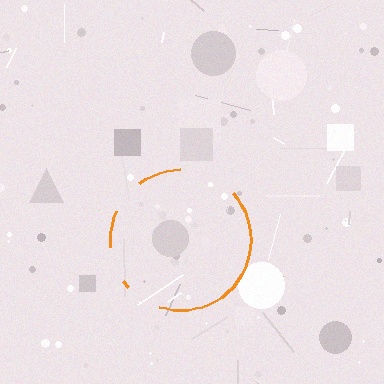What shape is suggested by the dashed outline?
The dashed outline suggests a circle.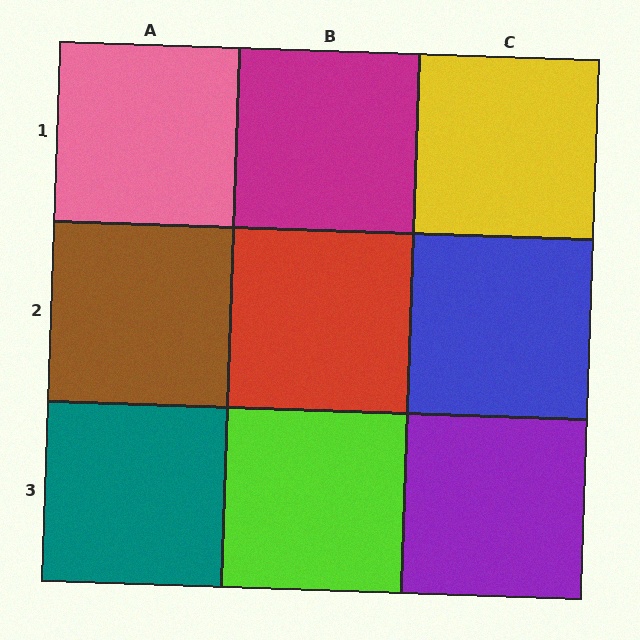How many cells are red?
1 cell is red.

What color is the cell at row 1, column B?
Magenta.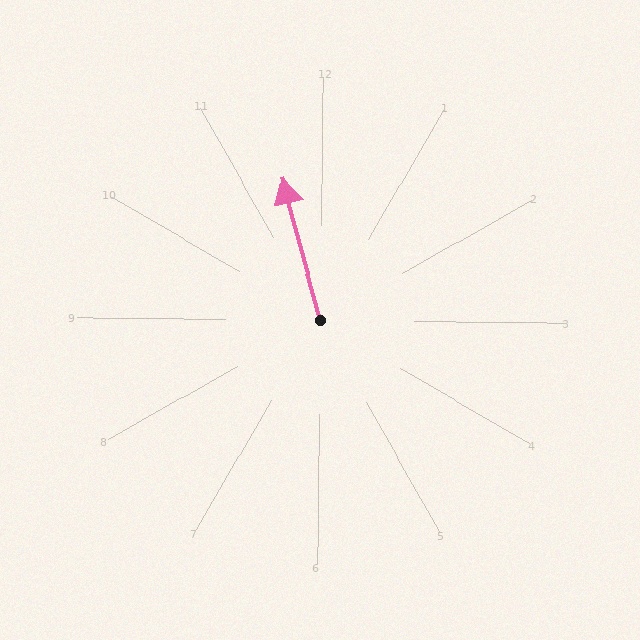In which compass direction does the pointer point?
North.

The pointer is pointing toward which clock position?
Roughly 11 o'clock.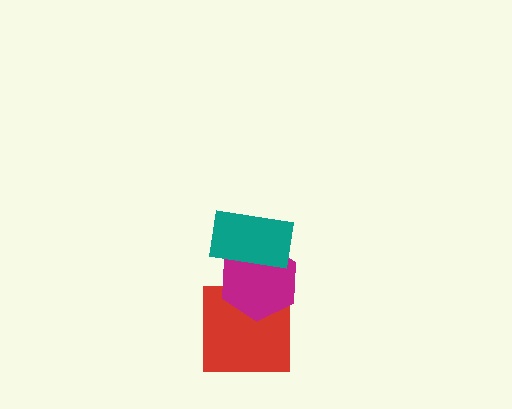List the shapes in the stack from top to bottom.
From top to bottom: the teal rectangle, the magenta hexagon, the red square.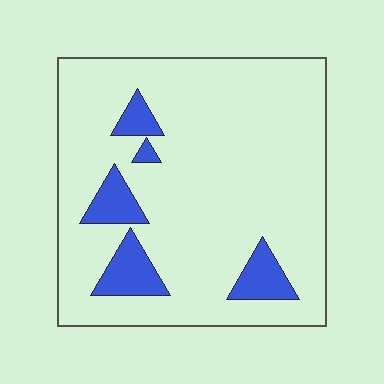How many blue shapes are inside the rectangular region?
5.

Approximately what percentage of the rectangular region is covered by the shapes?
Approximately 15%.